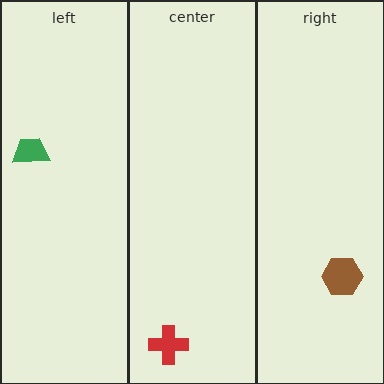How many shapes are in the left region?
1.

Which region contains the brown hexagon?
The right region.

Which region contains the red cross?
The center region.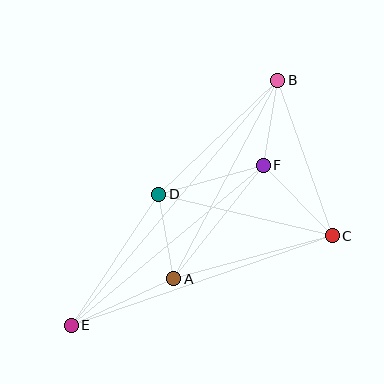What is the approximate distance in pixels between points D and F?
The distance between D and F is approximately 108 pixels.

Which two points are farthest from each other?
Points B and E are farthest from each other.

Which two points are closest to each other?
Points A and D are closest to each other.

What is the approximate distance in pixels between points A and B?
The distance between A and B is approximately 224 pixels.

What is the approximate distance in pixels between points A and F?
The distance between A and F is approximately 144 pixels.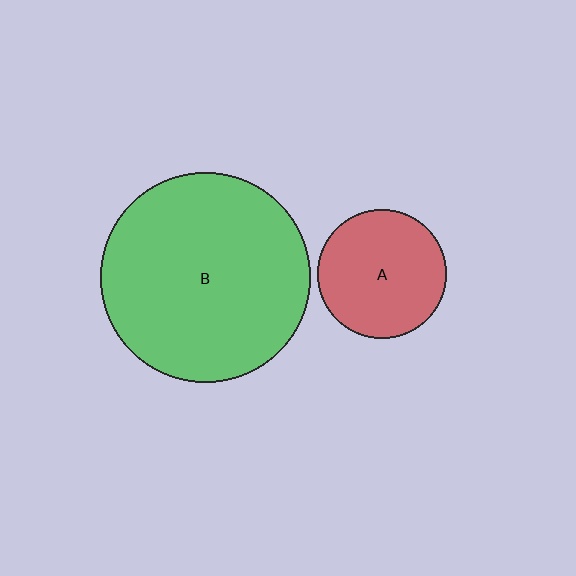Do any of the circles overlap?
No, none of the circles overlap.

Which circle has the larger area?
Circle B (green).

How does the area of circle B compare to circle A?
Approximately 2.7 times.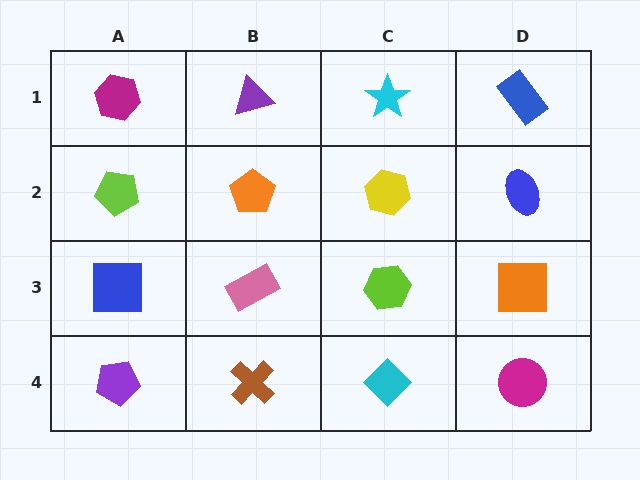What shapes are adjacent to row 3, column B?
An orange pentagon (row 2, column B), a brown cross (row 4, column B), a blue square (row 3, column A), a lime hexagon (row 3, column C).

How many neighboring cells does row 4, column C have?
3.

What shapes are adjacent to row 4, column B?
A pink rectangle (row 3, column B), a purple pentagon (row 4, column A), a cyan diamond (row 4, column C).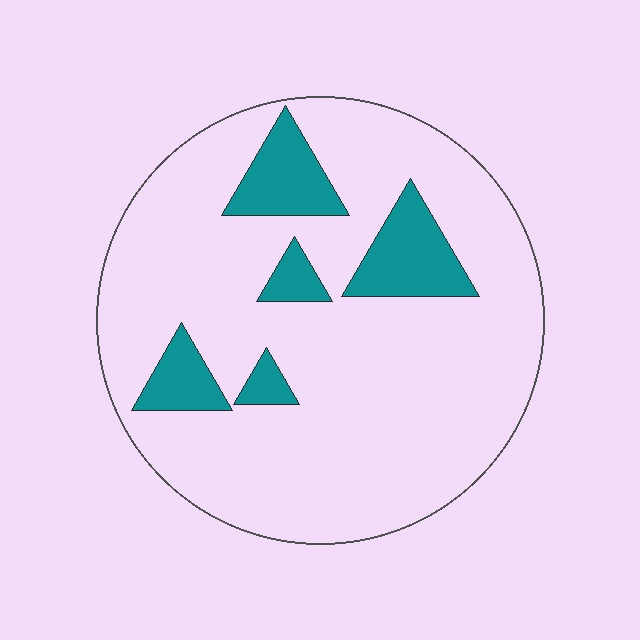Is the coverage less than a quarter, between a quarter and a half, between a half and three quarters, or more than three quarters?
Less than a quarter.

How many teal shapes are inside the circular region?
5.